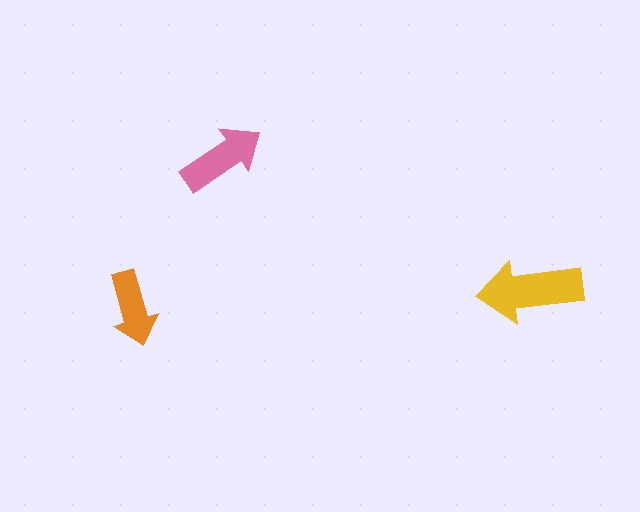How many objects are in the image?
There are 3 objects in the image.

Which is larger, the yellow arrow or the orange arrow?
The yellow one.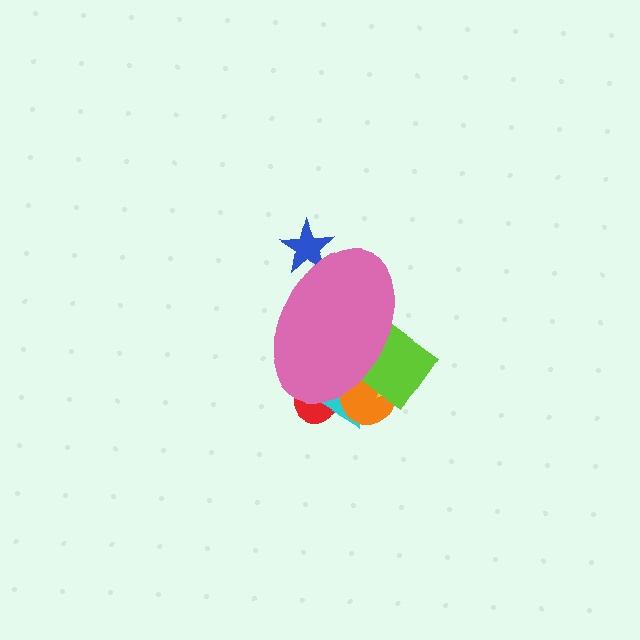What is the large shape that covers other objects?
A pink ellipse.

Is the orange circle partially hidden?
Yes, the orange circle is partially hidden behind the pink ellipse.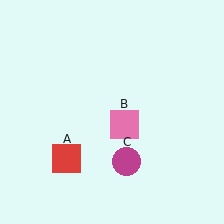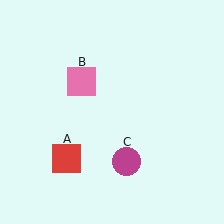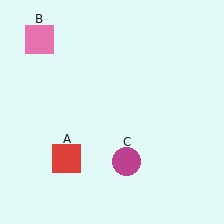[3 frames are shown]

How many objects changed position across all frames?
1 object changed position: pink square (object B).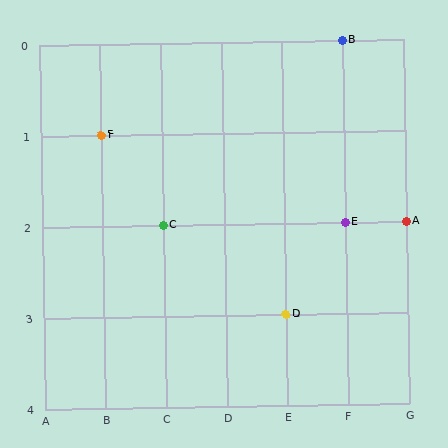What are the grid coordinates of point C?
Point C is at grid coordinates (C, 2).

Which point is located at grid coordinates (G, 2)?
Point A is at (G, 2).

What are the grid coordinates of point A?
Point A is at grid coordinates (G, 2).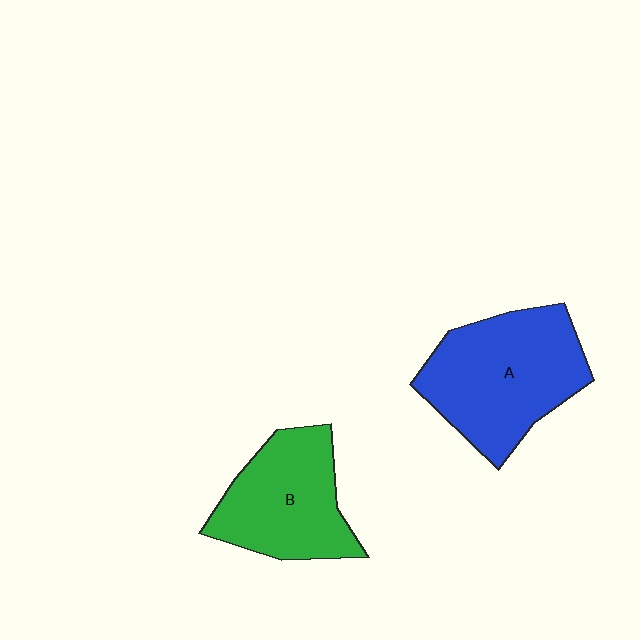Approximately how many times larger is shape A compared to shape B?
Approximately 1.3 times.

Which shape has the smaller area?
Shape B (green).